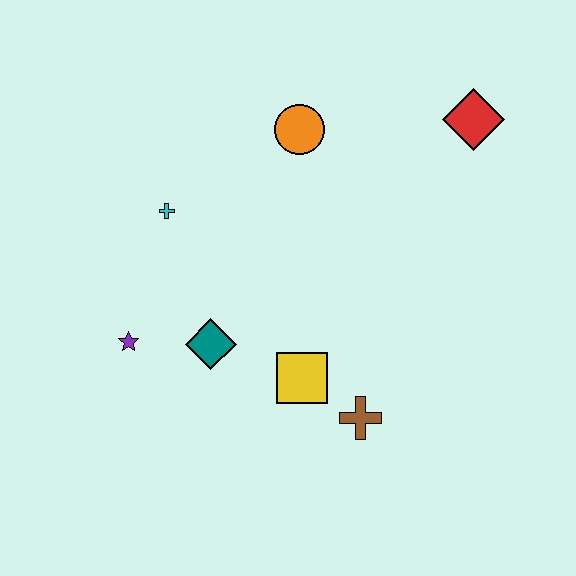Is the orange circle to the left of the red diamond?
Yes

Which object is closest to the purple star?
The teal diamond is closest to the purple star.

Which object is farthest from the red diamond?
The purple star is farthest from the red diamond.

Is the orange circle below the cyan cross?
No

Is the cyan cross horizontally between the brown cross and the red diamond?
No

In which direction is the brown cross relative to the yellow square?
The brown cross is to the right of the yellow square.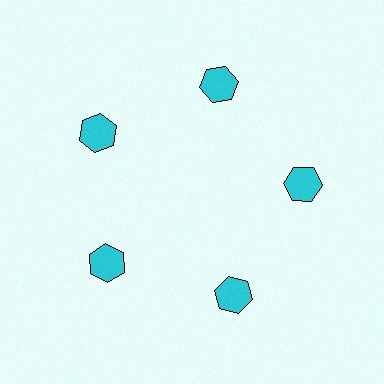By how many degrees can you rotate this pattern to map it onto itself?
The pattern maps onto itself every 72 degrees of rotation.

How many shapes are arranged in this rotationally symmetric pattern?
There are 5 shapes, arranged in 5 groups of 1.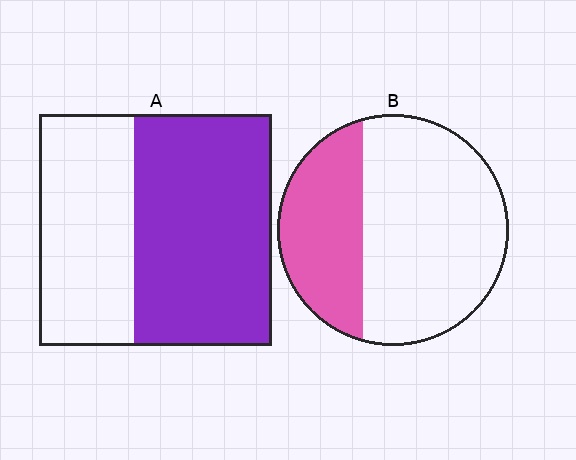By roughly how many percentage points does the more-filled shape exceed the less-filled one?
By roughly 25 percentage points (A over B).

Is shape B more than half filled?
No.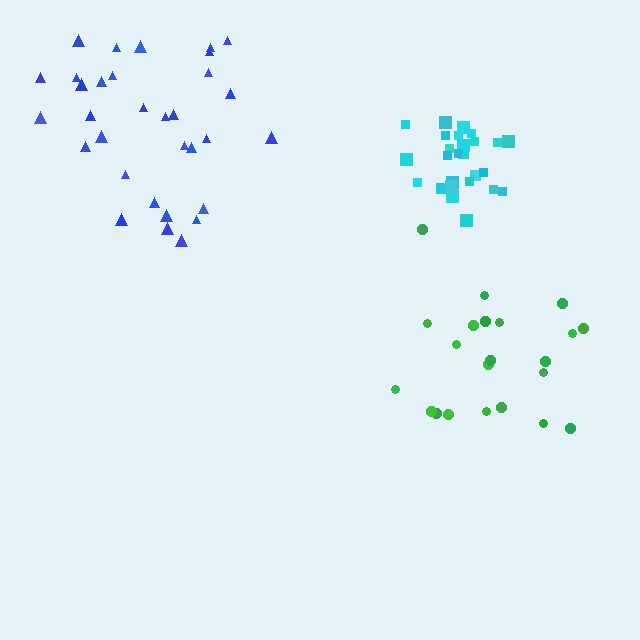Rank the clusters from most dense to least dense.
cyan, blue, green.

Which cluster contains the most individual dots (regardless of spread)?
Blue (32).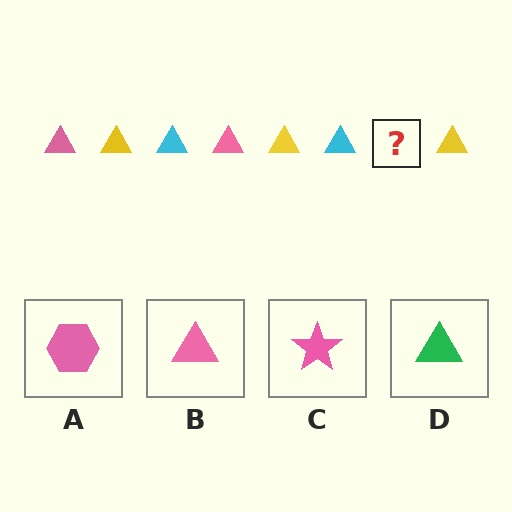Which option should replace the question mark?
Option B.